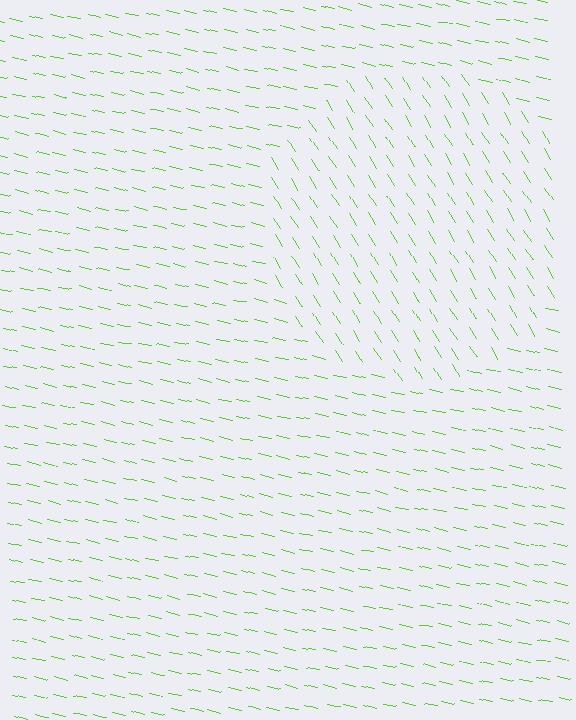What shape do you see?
I see a circle.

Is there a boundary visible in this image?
Yes, there is a texture boundary formed by a change in line orientation.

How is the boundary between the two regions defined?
The boundary is defined purely by a change in line orientation (approximately 45 degrees difference). All lines are the same color and thickness.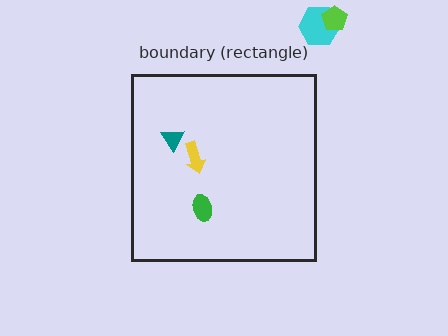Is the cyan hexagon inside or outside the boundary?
Outside.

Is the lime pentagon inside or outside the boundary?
Outside.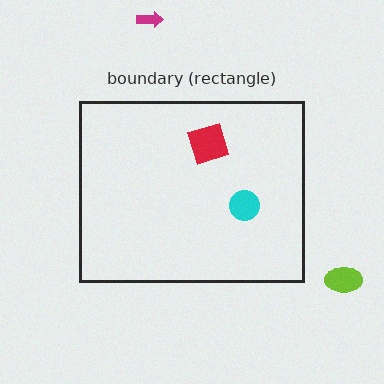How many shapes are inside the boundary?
2 inside, 2 outside.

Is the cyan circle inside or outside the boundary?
Inside.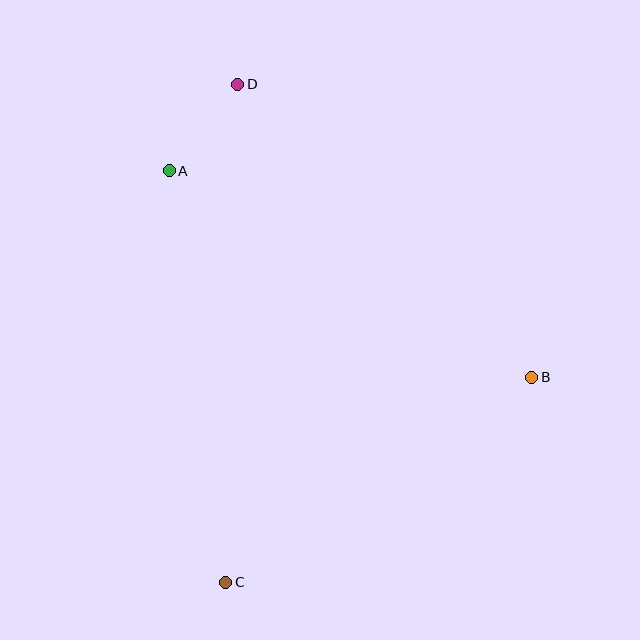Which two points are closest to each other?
Points A and D are closest to each other.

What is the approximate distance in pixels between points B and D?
The distance between B and D is approximately 415 pixels.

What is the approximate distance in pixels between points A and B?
The distance between A and B is approximately 417 pixels.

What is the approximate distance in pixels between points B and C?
The distance between B and C is approximately 368 pixels.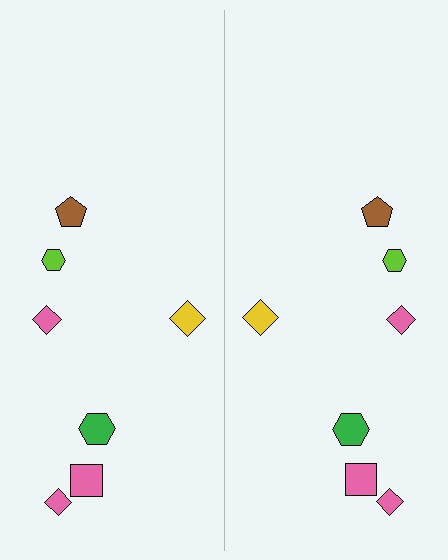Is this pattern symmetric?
Yes, this pattern has bilateral (reflection) symmetry.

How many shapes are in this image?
There are 14 shapes in this image.